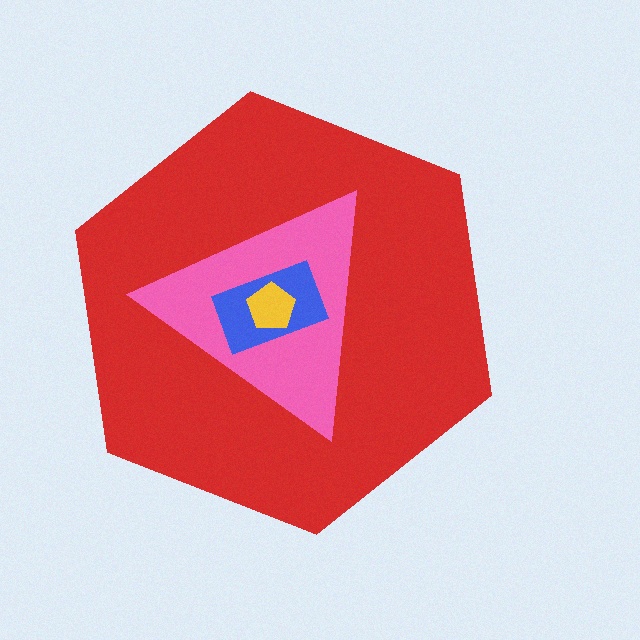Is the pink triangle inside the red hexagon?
Yes.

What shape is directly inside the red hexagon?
The pink triangle.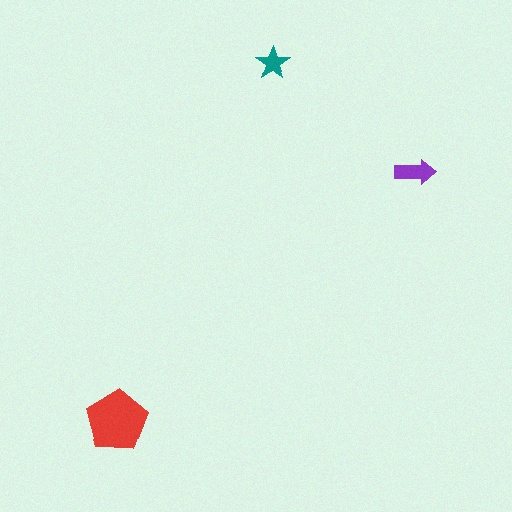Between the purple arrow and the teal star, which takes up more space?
The purple arrow.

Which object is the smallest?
The teal star.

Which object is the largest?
The red pentagon.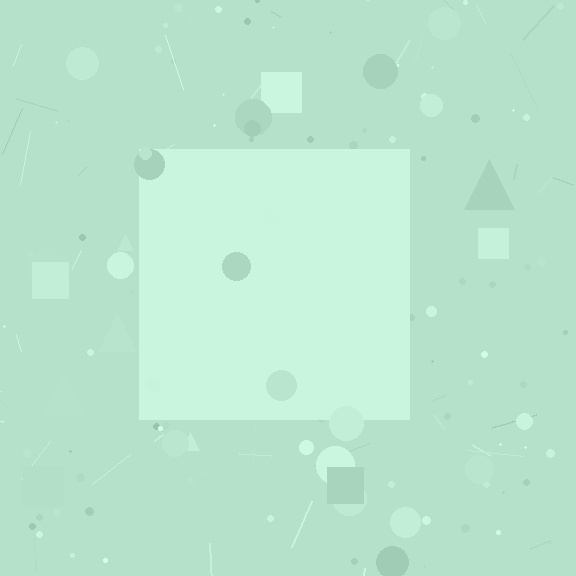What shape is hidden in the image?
A square is hidden in the image.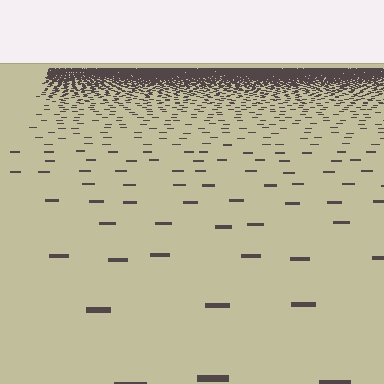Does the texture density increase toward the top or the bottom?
Density increases toward the top.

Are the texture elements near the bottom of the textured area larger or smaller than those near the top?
Larger. Near the bottom, elements are closer to the viewer and appear at a bigger on-screen size.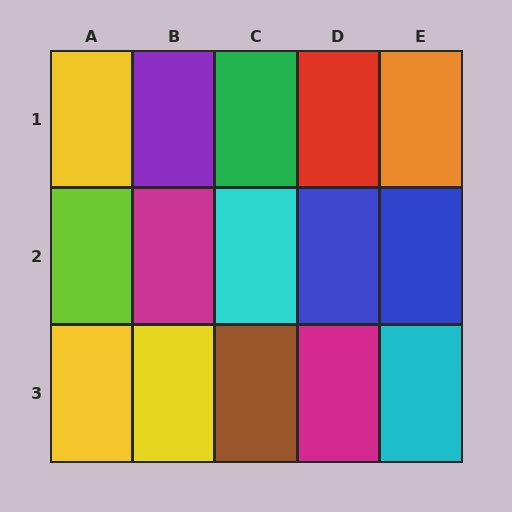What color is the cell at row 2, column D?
Blue.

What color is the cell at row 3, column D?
Magenta.